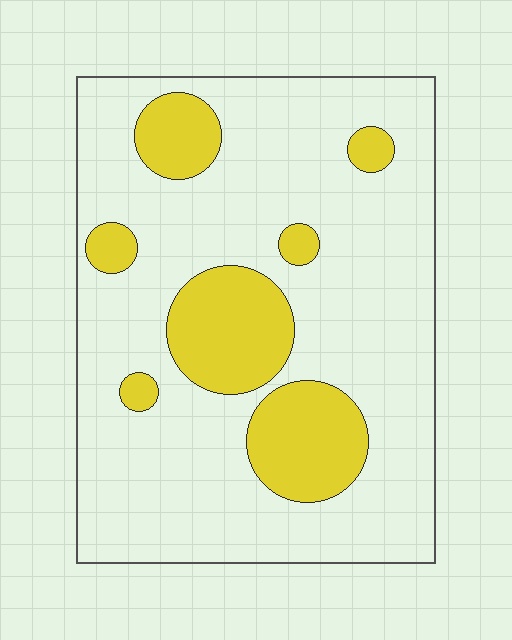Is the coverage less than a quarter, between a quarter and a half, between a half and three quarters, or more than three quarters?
Less than a quarter.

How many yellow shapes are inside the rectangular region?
7.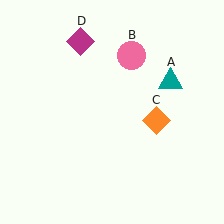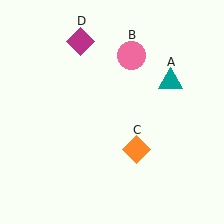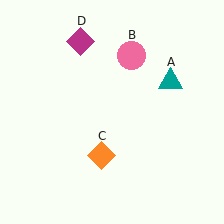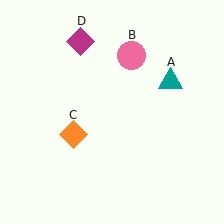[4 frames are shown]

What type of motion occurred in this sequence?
The orange diamond (object C) rotated clockwise around the center of the scene.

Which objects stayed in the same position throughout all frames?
Teal triangle (object A) and pink circle (object B) and magenta diamond (object D) remained stationary.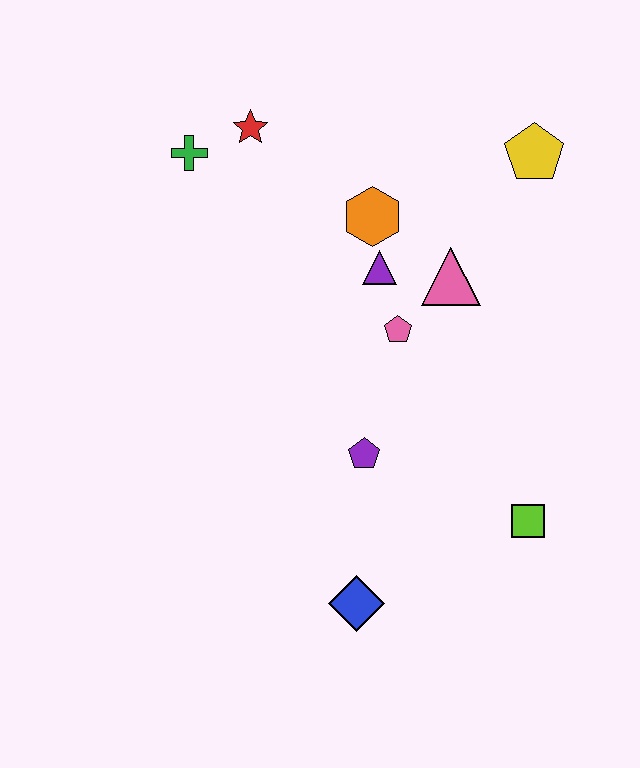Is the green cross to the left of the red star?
Yes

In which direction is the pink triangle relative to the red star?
The pink triangle is to the right of the red star.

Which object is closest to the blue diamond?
The purple pentagon is closest to the blue diamond.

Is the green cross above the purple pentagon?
Yes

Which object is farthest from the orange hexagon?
The blue diamond is farthest from the orange hexagon.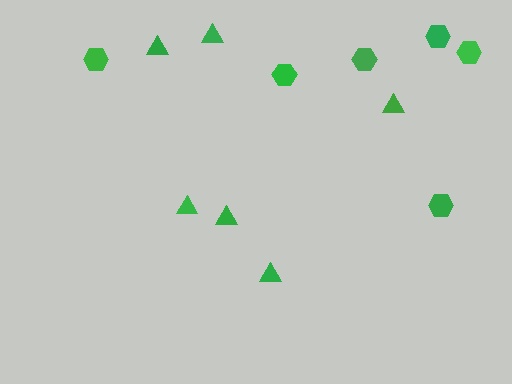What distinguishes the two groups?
There are 2 groups: one group of hexagons (6) and one group of triangles (6).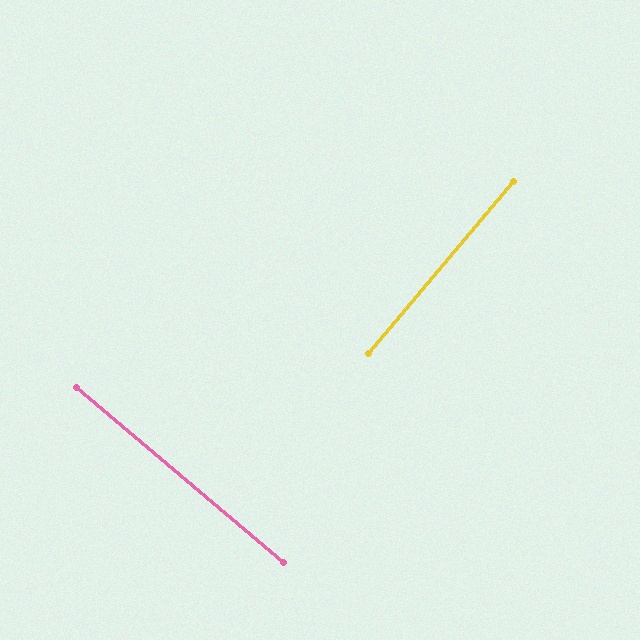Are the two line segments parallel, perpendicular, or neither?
Perpendicular — they meet at approximately 90°.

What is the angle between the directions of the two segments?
Approximately 90 degrees.